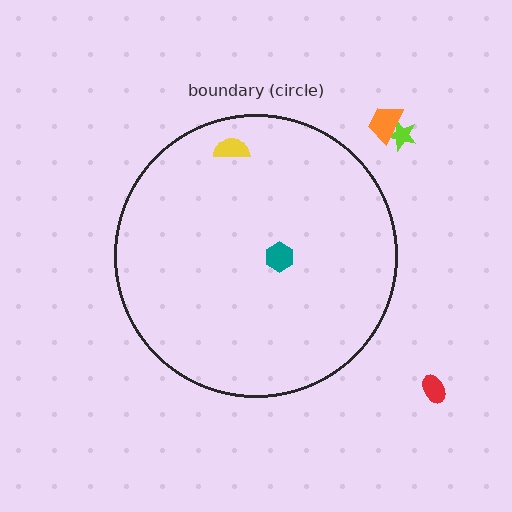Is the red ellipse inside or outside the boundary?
Outside.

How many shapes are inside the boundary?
2 inside, 3 outside.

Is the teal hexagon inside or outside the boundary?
Inside.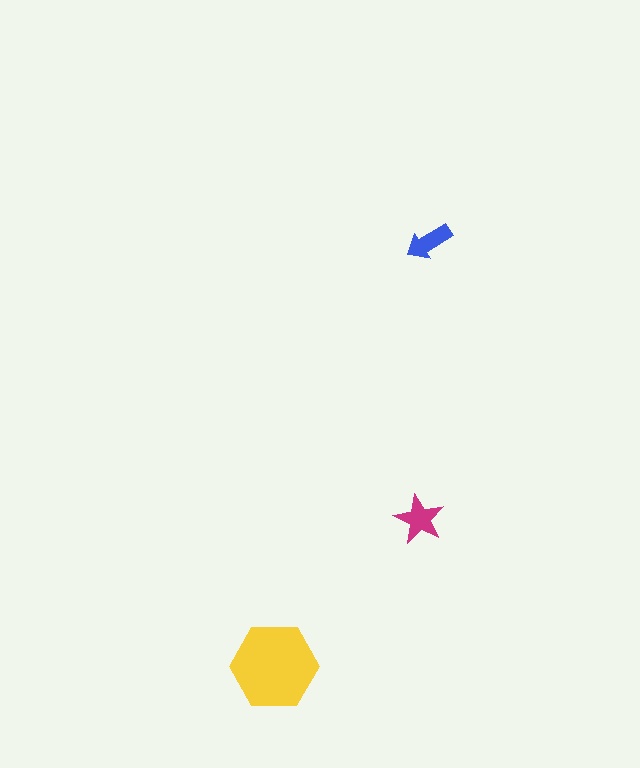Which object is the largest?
The yellow hexagon.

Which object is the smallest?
The blue arrow.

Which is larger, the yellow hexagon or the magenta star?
The yellow hexagon.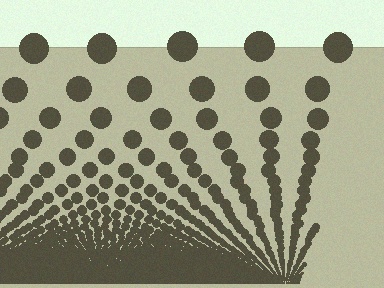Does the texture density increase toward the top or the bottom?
Density increases toward the bottom.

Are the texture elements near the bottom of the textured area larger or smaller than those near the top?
Smaller. The gradient is inverted — elements near the bottom are smaller and denser.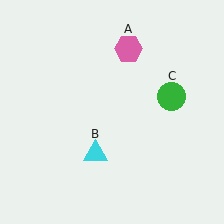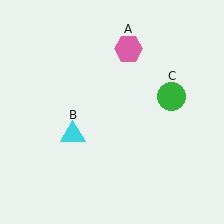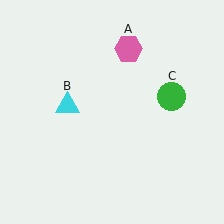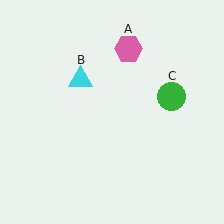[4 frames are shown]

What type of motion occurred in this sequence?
The cyan triangle (object B) rotated clockwise around the center of the scene.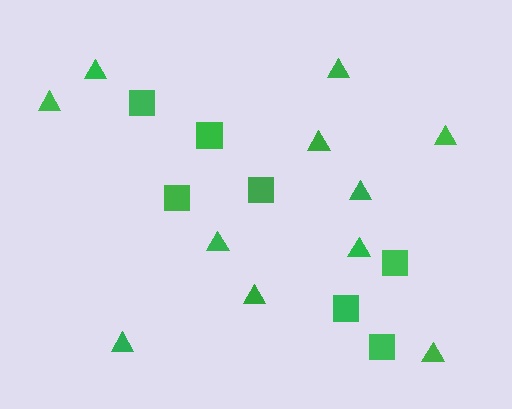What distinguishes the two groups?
There are 2 groups: one group of squares (7) and one group of triangles (11).